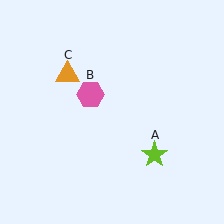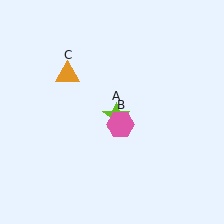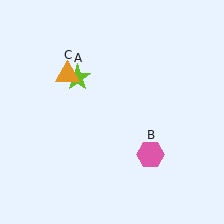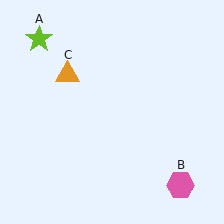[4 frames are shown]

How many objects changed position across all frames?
2 objects changed position: lime star (object A), pink hexagon (object B).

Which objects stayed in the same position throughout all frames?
Orange triangle (object C) remained stationary.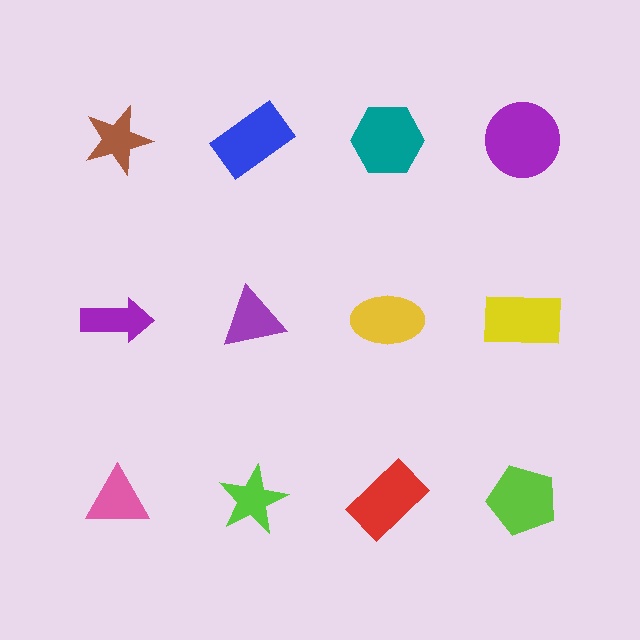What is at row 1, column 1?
A brown star.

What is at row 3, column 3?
A red rectangle.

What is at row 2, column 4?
A yellow rectangle.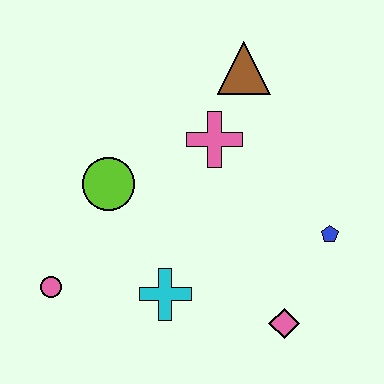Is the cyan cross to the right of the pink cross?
No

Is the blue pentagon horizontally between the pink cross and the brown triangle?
No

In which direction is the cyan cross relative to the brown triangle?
The cyan cross is below the brown triangle.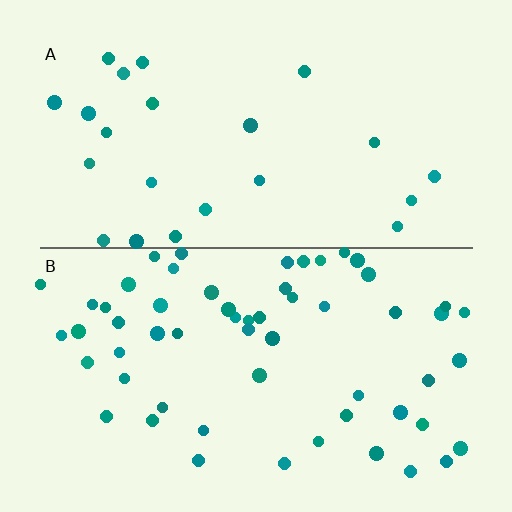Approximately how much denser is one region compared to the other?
Approximately 2.5× — region B over region A.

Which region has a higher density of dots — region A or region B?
B (the bottom).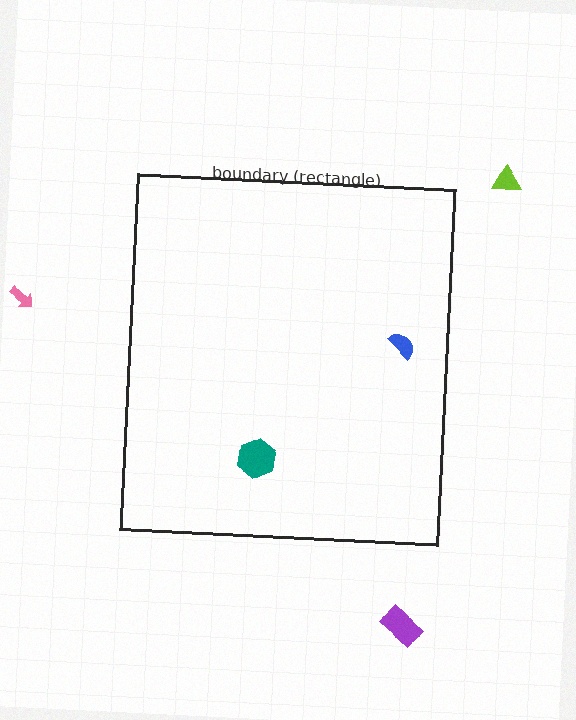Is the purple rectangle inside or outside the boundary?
Outside.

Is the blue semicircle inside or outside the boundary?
Inside.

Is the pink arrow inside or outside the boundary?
Outside.